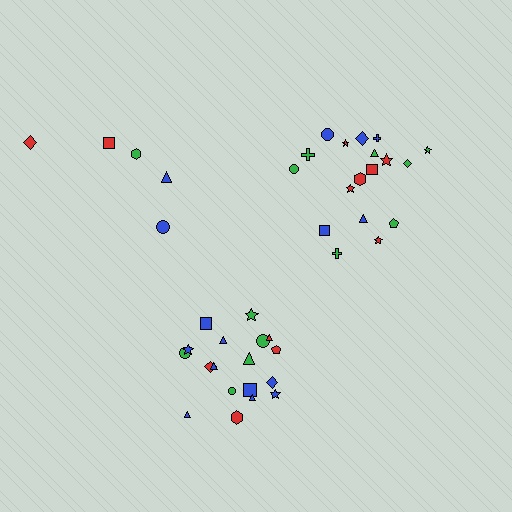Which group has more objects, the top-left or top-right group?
The top-right group.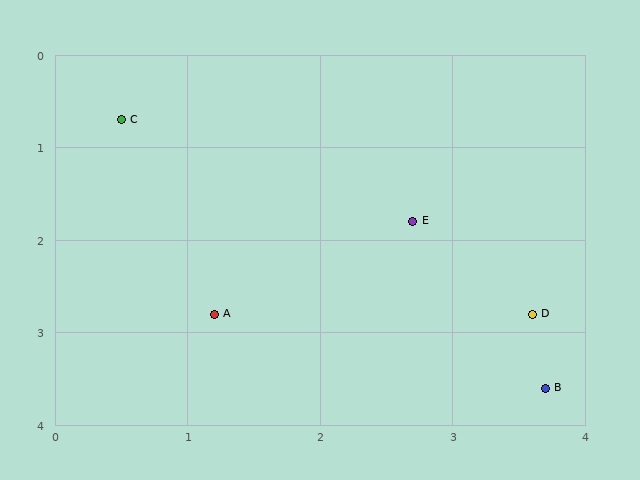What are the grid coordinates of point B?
Point B is at approximately (3.7, 3.6).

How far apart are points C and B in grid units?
Points C and B are about 4.3 grid units apart.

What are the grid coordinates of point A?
Point A is at approximately (1.2, 2.8).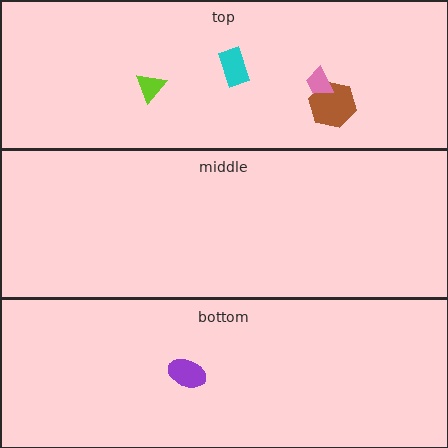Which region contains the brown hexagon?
The top region.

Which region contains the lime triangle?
The top region.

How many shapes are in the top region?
4.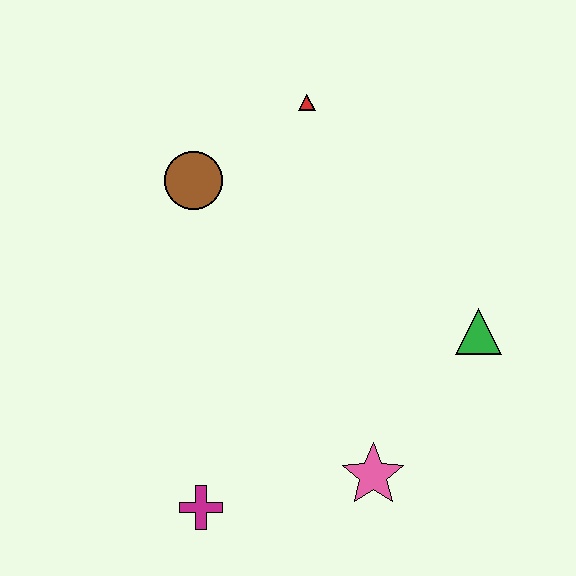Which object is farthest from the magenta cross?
The red triangle is farthest from the magenta cross.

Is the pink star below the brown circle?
Yes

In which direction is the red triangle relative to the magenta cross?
The red triangle is above the magenta cross.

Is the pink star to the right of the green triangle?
No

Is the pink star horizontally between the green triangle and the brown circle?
Yes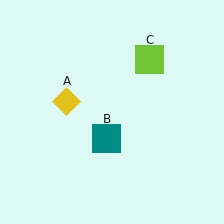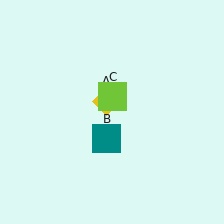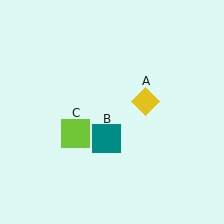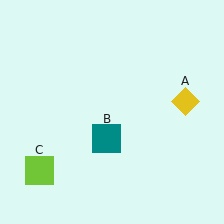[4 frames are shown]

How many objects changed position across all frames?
2 objects changed position: yellow diamond (object A), lime square (object C).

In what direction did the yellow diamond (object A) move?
The yellow diamond (object A) moved right.